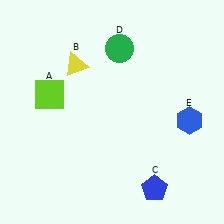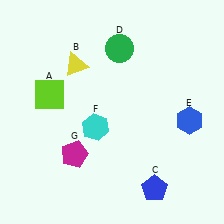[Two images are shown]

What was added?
A cyan hexagon (F), a magenta pentagon (G) were added in Image 2.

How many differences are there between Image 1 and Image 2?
There are 2 differences between the two images.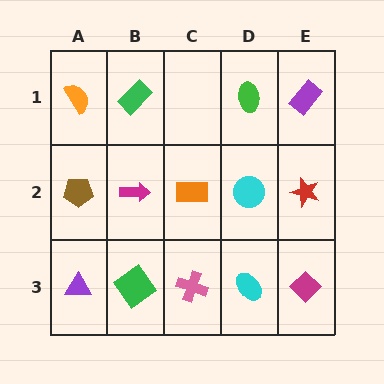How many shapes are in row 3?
5 shapes.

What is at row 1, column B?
A green rectangle.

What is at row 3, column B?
A green diamond.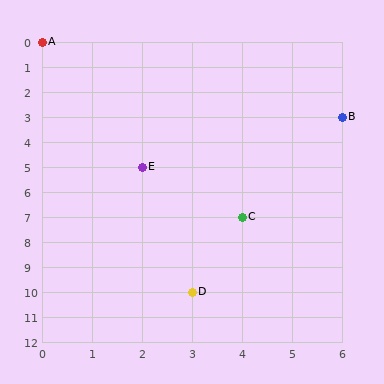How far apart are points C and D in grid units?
Points C and D are 1 column and 3 rows apart (about 3.2 grid units diagonally).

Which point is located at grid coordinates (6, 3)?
Point B is at (6, 3).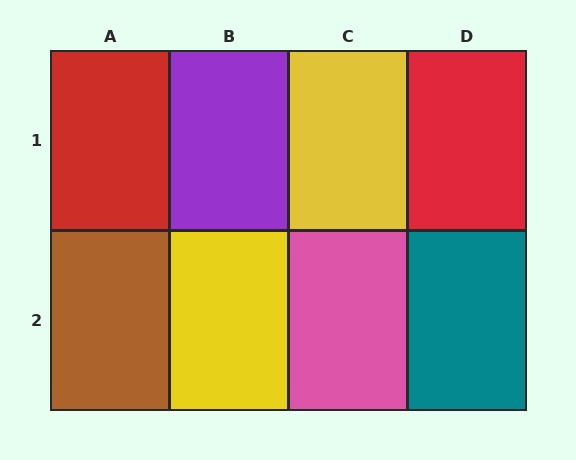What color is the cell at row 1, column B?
Purple.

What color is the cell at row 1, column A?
Red.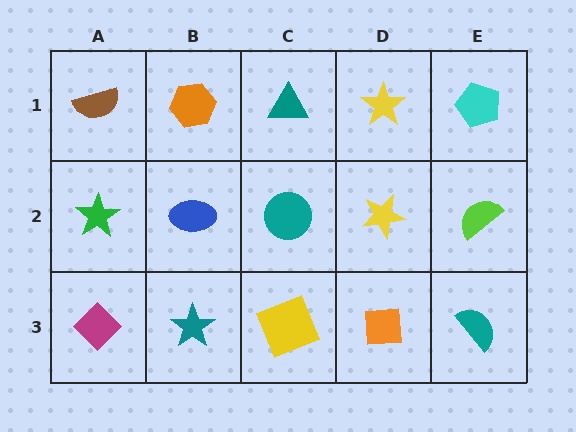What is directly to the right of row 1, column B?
A teal triangle.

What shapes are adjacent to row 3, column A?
A green star (row 2, column A), a teal star (row 3, column B).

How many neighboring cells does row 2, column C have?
4.